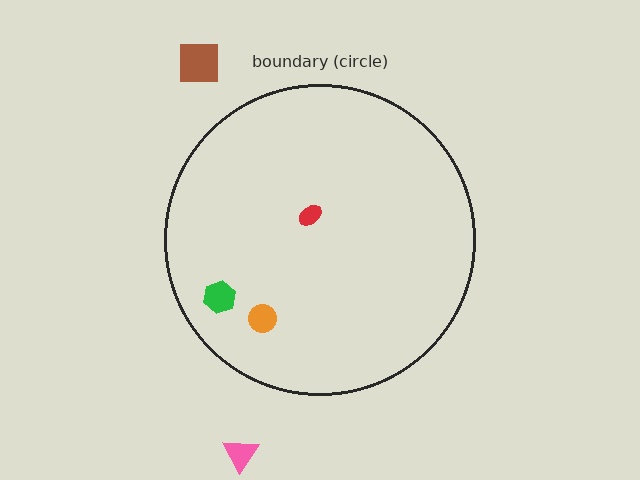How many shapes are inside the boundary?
3 inside, 2 outside.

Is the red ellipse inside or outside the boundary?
Inside.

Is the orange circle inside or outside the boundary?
Inside.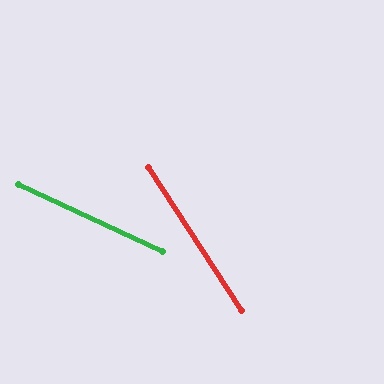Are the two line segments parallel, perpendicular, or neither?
Neither parallel nor perpendicular — they differ by about 32°.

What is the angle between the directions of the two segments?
Approximately 32 degrees.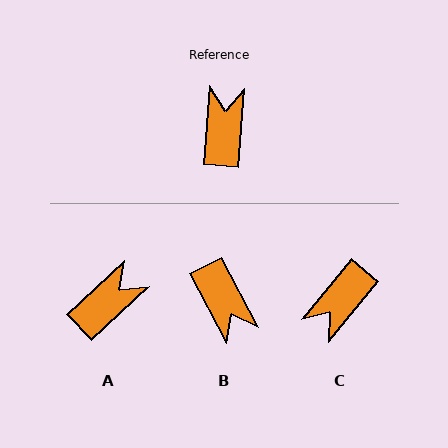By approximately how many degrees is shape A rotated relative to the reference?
Approximately 43 degrees clockwise.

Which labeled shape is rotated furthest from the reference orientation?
B, about 148 degrees away.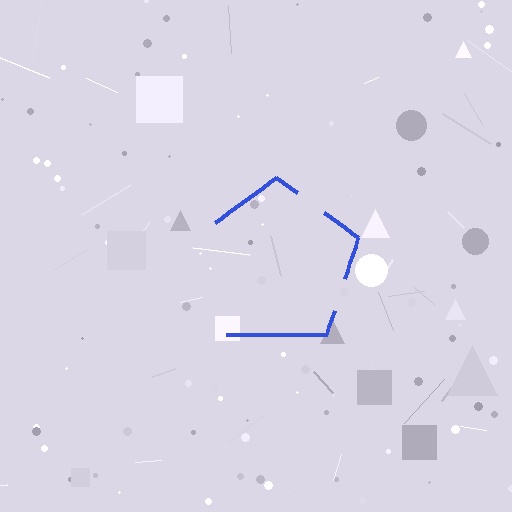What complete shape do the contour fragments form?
The contour fragments form a pentagon.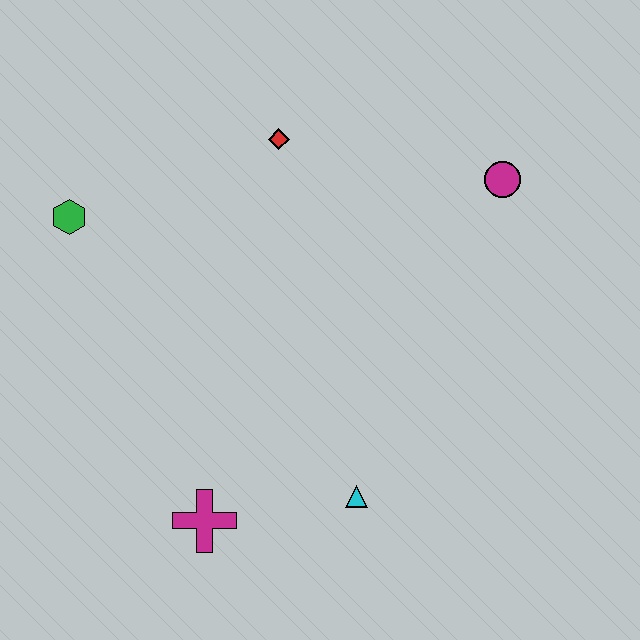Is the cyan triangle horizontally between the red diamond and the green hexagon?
No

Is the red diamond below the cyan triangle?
No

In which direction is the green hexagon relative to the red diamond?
The green hexagon is to the left of the red diamond.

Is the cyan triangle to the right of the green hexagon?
Yes